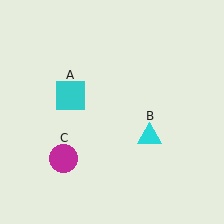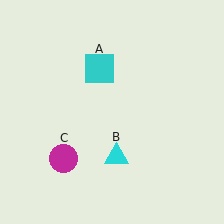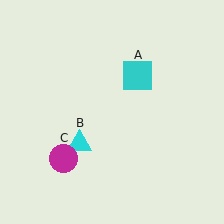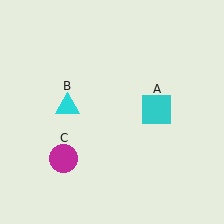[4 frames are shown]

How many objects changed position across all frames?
2 objects changed position: cyan square (object A), cyan triangle (object B).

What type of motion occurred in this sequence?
The cyan square (object A), cyan triangle (object B) rotated clockwise around the center of the scene.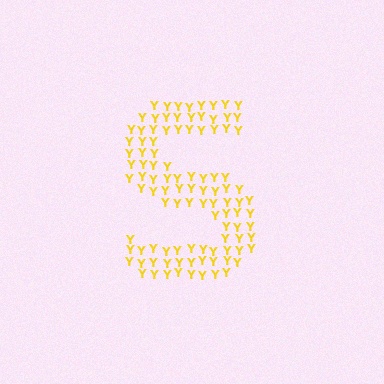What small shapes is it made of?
It is made of small letter Y's.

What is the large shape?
The large shape is the letter S.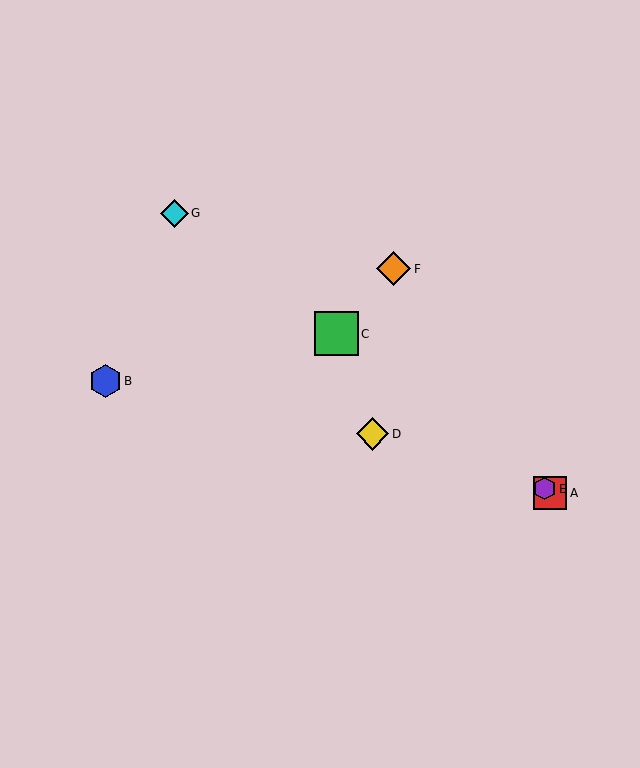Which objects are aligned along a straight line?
Objects A, C, E, G are aligned along a straight line.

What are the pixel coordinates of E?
Object E is at (544, 489).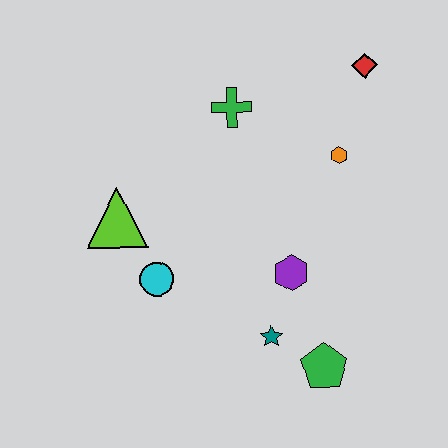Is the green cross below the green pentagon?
No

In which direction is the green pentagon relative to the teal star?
The green pentagon is to the right of the teal star.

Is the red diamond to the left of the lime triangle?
No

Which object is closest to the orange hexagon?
The red diamond is closest to the orange hexagon.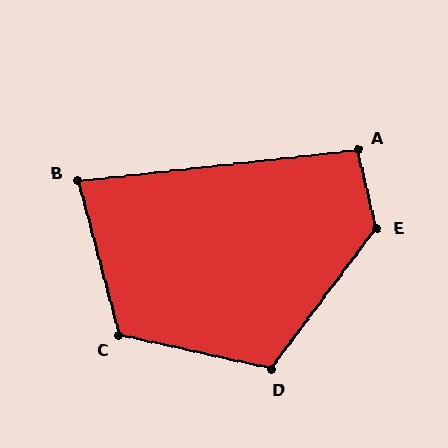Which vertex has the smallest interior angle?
B, at approximately 81 degrees.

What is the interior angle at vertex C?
Approximately 118 degrees (obtuse).